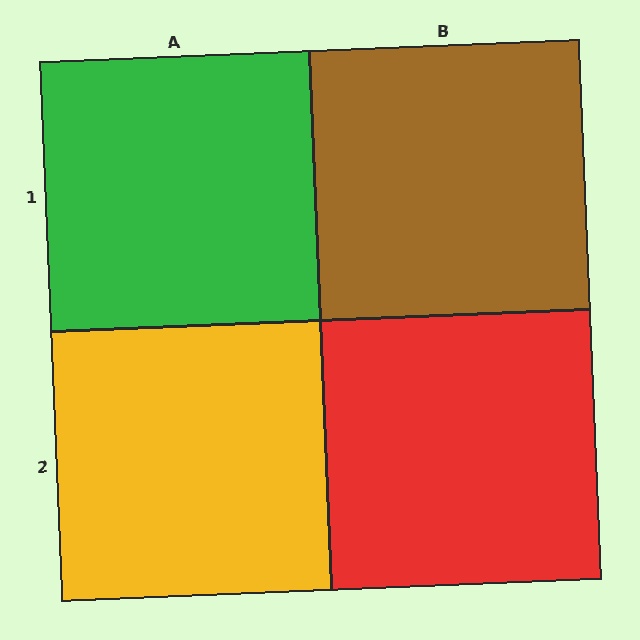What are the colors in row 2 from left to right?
Yellow, red.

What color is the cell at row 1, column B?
Brown.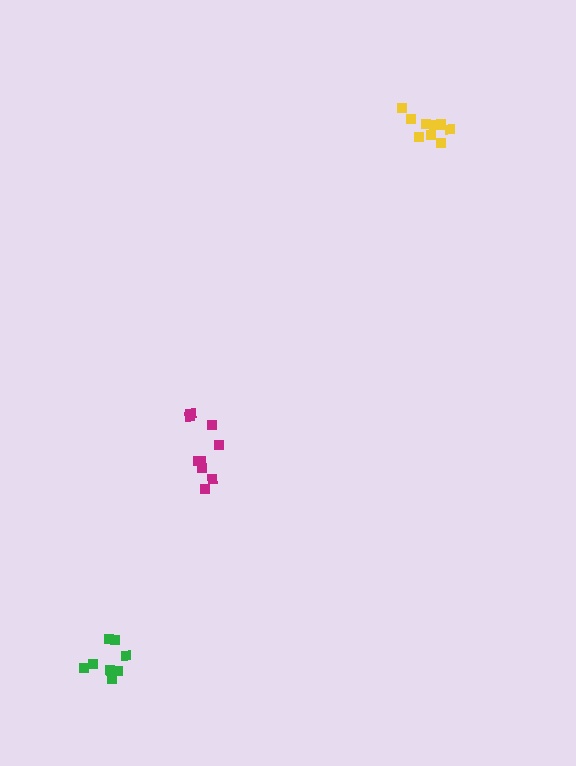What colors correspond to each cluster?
The clusters are colored: green, magenta, yellow.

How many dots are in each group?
Group 1: 8 dots, Group 2: 9 dots, Group 3: 10 dots (27 total).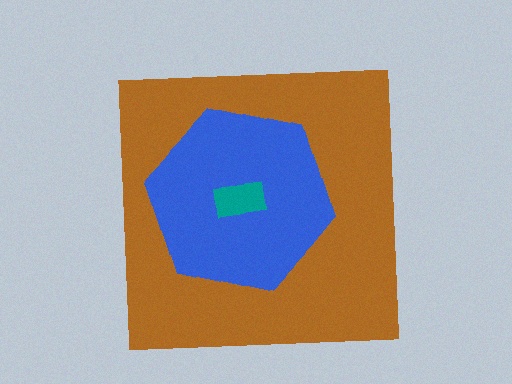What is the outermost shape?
The brown square.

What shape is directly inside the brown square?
The blue hexagon.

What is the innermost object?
The teal rectangle.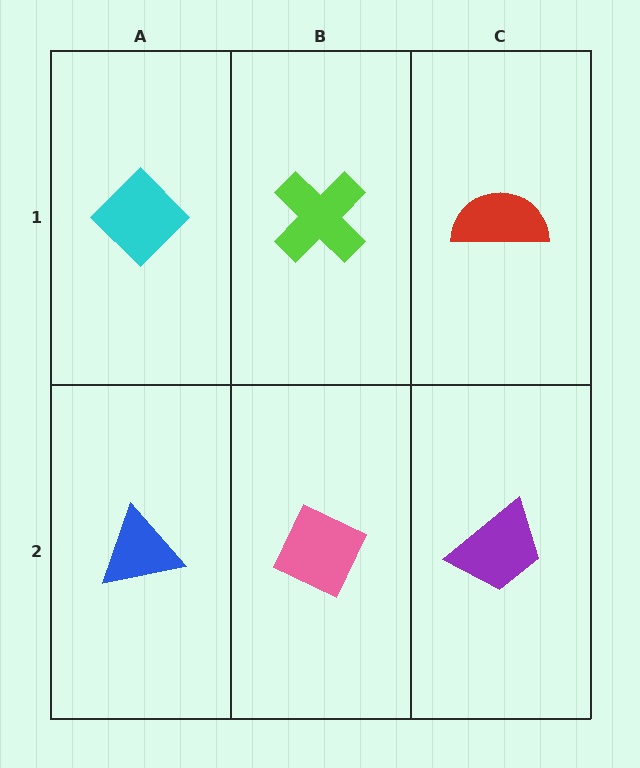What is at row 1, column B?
A lime cross.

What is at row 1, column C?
A red semicircle.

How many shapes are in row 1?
3 shapes.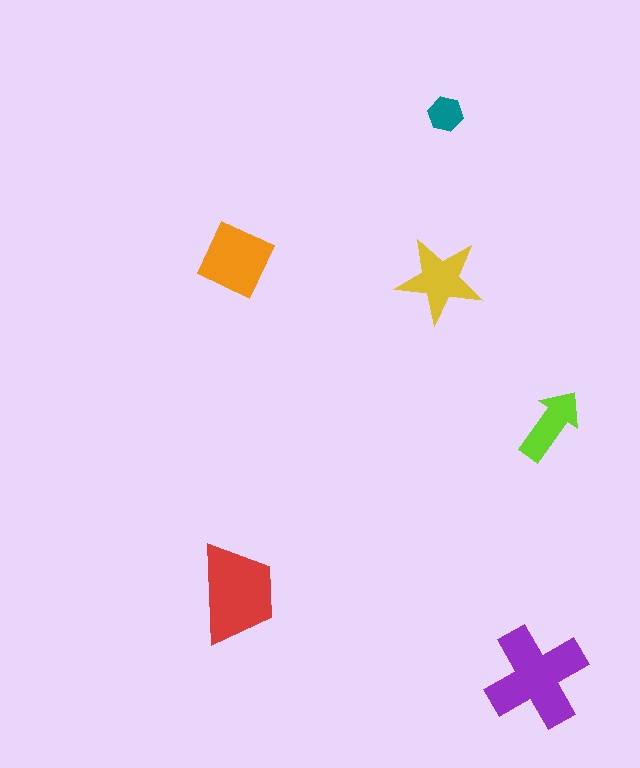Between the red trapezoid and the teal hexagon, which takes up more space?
The red trapezoid.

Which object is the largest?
The purple cross.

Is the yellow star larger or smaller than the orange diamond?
Smaller.